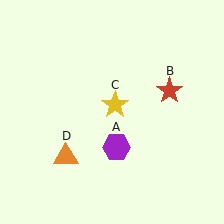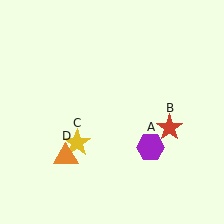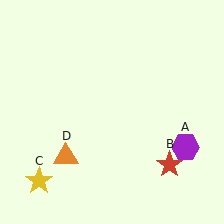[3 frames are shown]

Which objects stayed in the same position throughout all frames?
Orange triangle (object D) remained stationary.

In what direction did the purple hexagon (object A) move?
The purple hexagon (object A) moved right.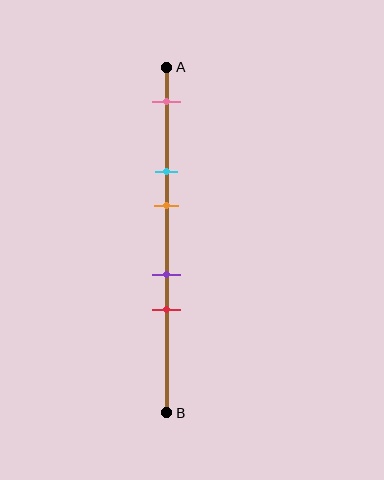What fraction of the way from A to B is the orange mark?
The orange mark is approximately 40% (0.4) of the way from A to B.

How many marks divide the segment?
There are 5 marks dividing the segment.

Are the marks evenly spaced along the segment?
No, the marks are not evenly spaced.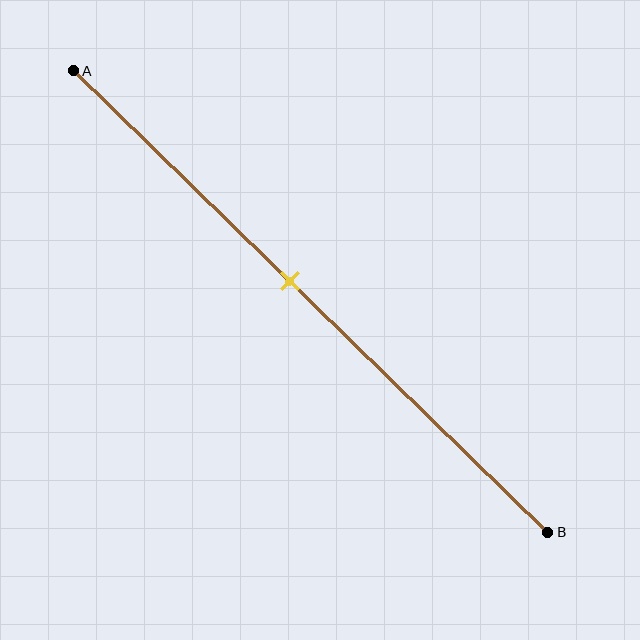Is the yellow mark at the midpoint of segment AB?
No, the mark is at about 45% from A, not at the 50% midpoint.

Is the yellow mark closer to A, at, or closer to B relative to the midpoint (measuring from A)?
The yellow mark is closer to point A than the midpoint of segment AB.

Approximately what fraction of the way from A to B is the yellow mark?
The yellow mark is approximately 45% of the way from A to B.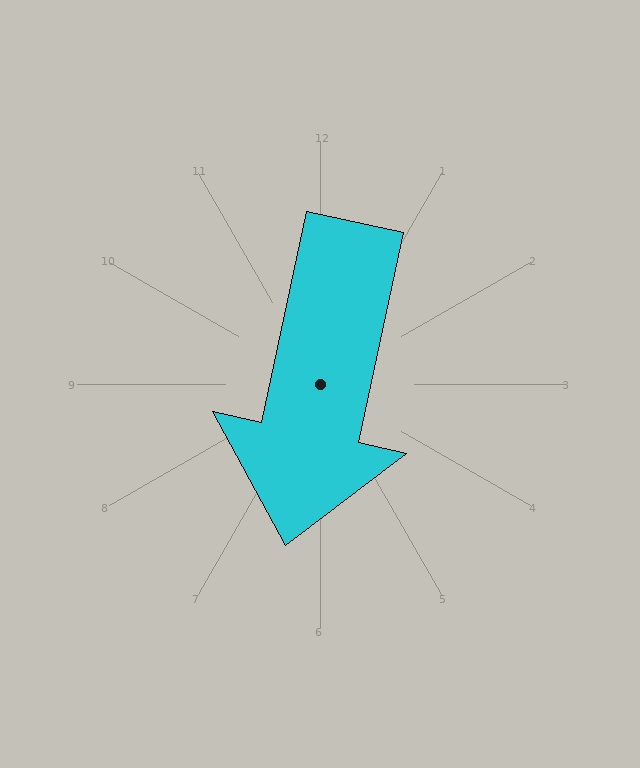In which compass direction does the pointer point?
South.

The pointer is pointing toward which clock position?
Roughly 6 o'clock.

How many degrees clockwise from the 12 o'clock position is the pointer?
Approximately 192 degrees.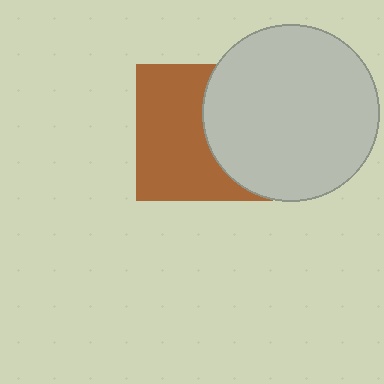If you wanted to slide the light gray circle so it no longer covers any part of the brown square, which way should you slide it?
Slide it right — that is the most direct way to separate the two shapes.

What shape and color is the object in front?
The object in front is a light gray circle.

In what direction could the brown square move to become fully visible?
The brown square could move left. That would shift it out from behind the light gray circle entirely.